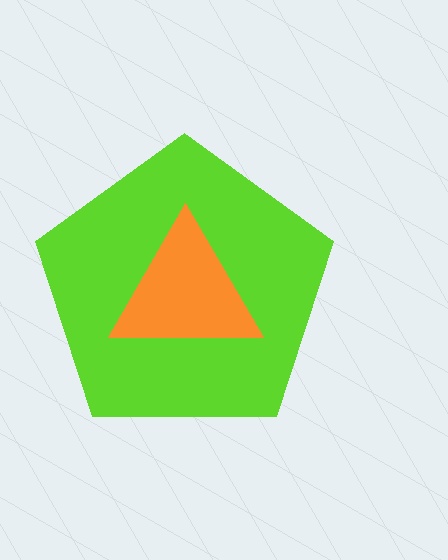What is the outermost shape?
The lime pentagon.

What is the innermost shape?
The orange triangle.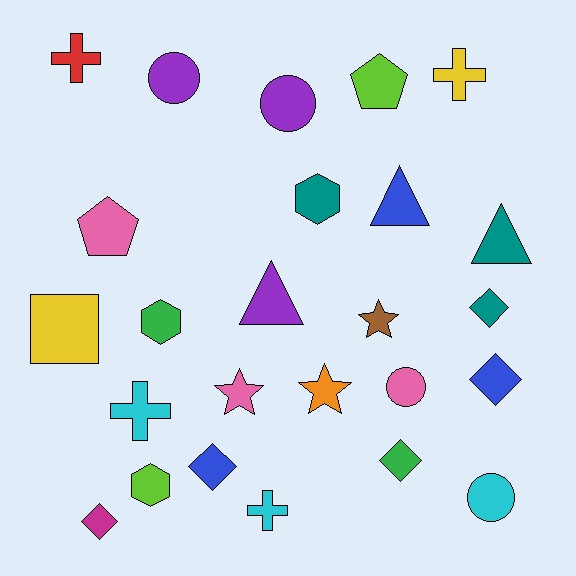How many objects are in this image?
There are 25 objects.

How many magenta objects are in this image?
There is 1 magenta object.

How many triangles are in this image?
There are 3 triangles.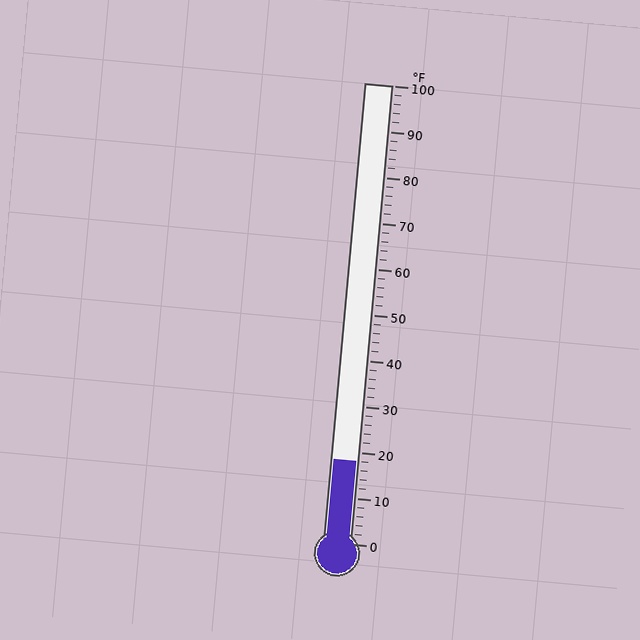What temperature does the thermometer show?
The thermometer shows approximately 18°F.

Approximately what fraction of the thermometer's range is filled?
The thermometer is filled to approximately 20% of its range.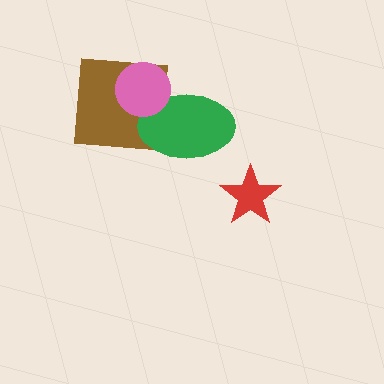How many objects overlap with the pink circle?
2 objects overlap with the pink circle.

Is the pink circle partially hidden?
No, no other shape covers it.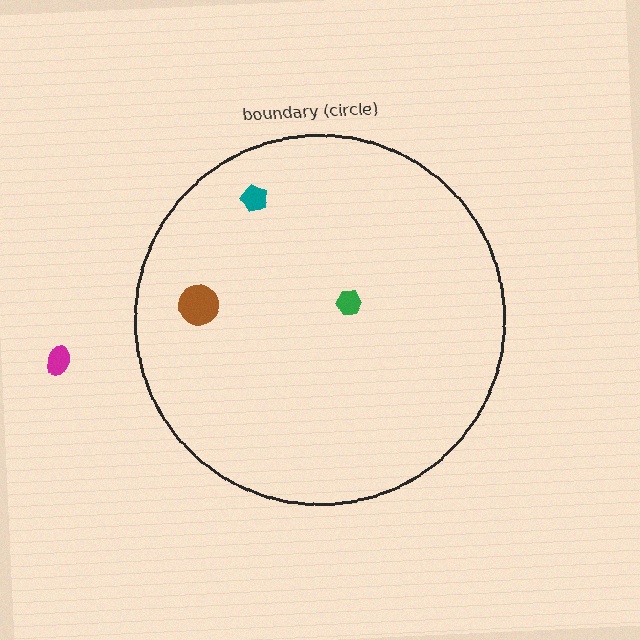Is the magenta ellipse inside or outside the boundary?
Outside.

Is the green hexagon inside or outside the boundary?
Inside.